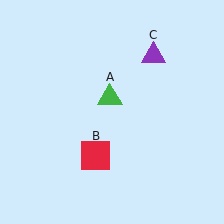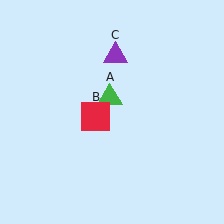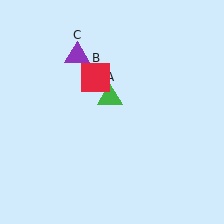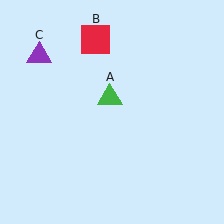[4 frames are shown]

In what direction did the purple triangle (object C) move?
The purple triangle (object C) moved left.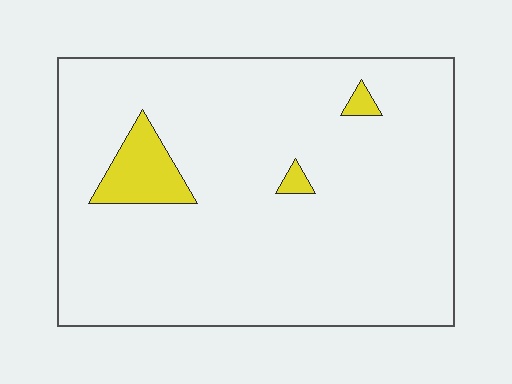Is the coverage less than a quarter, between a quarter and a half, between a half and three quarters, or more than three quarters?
Less than a quarter.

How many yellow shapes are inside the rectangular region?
3.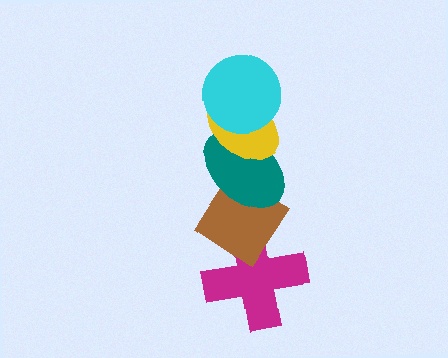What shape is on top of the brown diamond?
The teal ellipse is on top of the brown diamond.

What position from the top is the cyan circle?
The cyan circle is 1st from the top.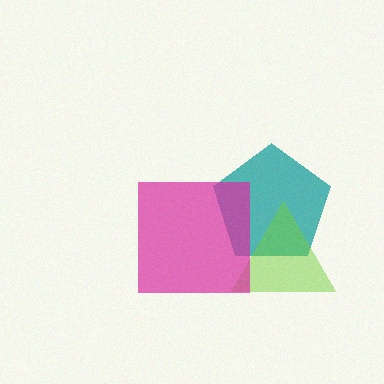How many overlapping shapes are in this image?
There are 3 overlapping shapes in the image.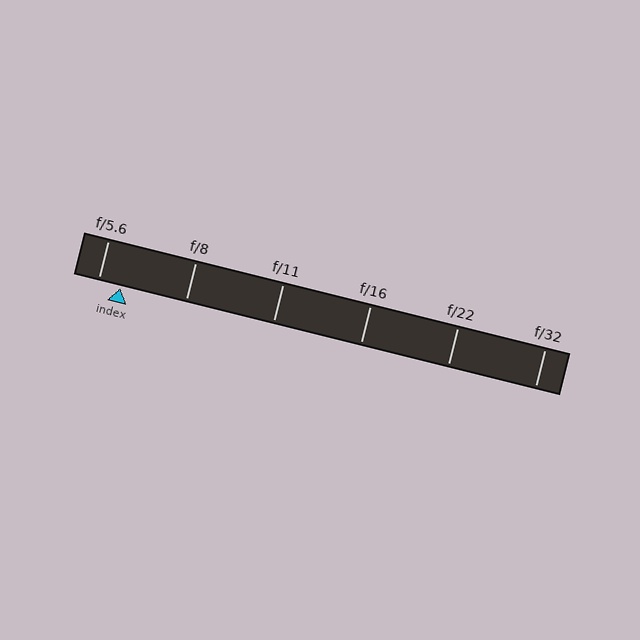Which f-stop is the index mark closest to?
The index mark is closest to f/5.6.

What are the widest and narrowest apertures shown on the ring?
The widest aperture shown is f/5.6 and the narrowest is f/32.